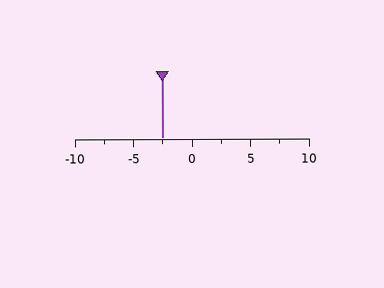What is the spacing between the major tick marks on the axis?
The major ticks are spaced 5 apart.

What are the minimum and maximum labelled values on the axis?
The axis runs from -10 to 10.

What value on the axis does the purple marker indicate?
The marker indicates approximately -2.5.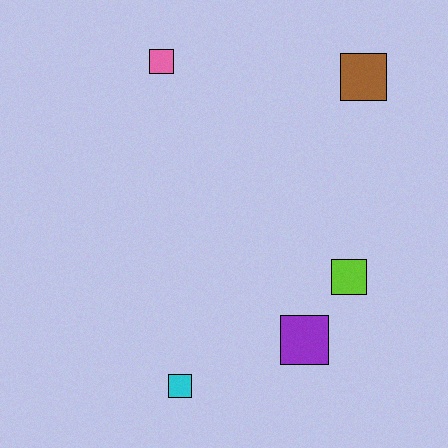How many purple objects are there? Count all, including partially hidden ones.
There is 1 purple object.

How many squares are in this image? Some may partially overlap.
There are 5 squares.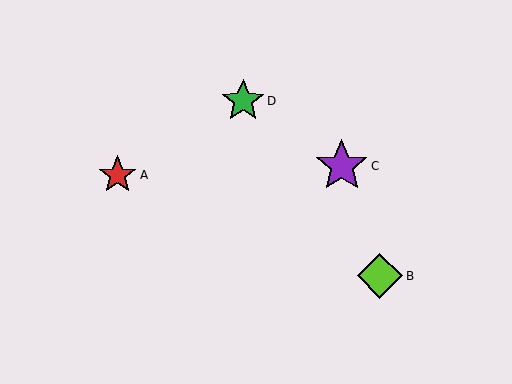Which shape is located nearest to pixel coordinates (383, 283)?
The lime diamond (labeled B) at (380, 276) is nearest to that location.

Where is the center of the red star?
The center of the red star is at (117, 175).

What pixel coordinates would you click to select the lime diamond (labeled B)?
Click at (380, 276) to select the lime diamond B.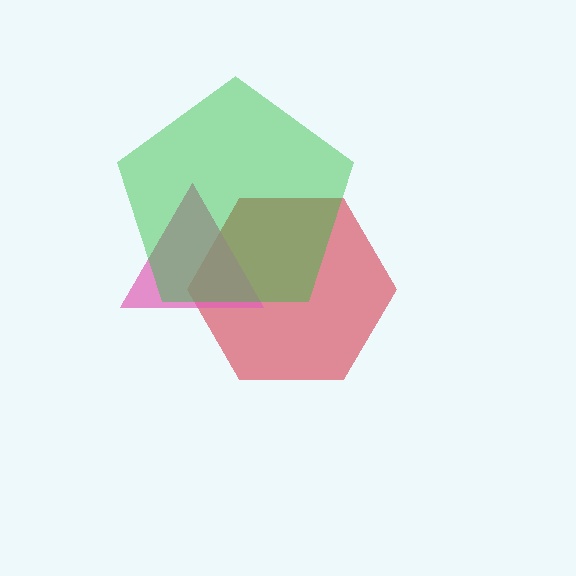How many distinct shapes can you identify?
There are 3 distinct shapes: a red hexagon, a pink triangle, a green pentagon.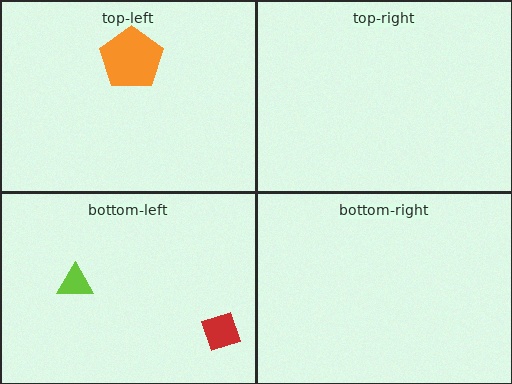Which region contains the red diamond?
The bottom-left region.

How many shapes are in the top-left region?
1.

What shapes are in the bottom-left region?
The lime triangle, the red diamond.